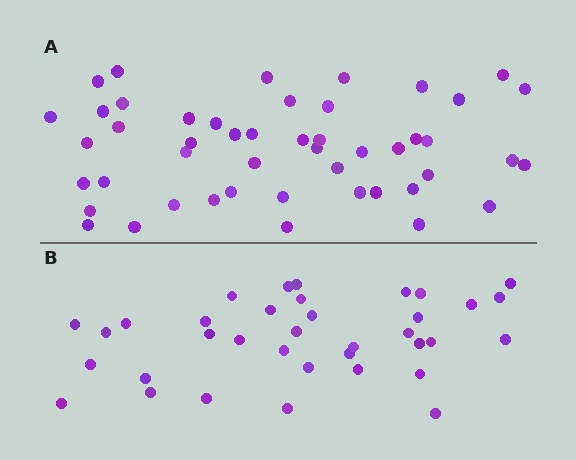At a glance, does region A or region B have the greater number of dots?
Region A (the top region) has more dots.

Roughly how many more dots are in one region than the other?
Region A has roughly 12 or so more dots than region B.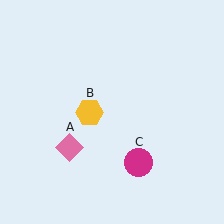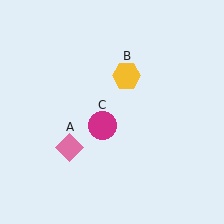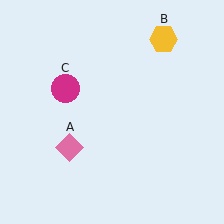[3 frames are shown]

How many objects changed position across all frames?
2 objects changed position: yellow hexagon (object B), magenta circle (object C).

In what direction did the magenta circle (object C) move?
The magenta circle (object C) moved up and to the left.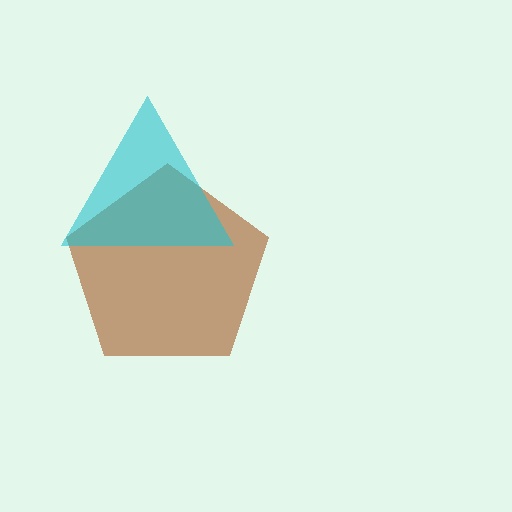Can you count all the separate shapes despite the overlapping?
Yes, there are 2 separate shapes.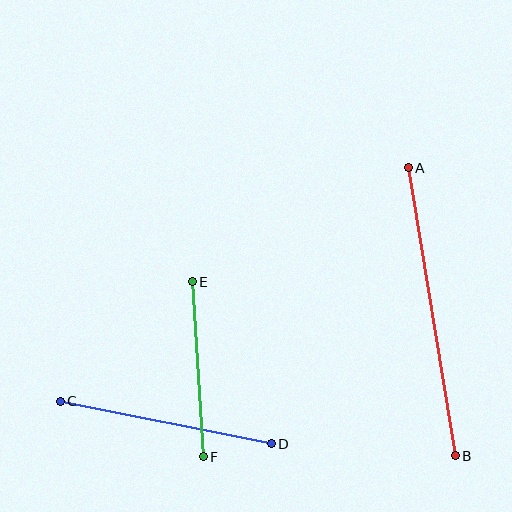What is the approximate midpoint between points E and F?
The midpoint is at approximately (198, 369) pixels.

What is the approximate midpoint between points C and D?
The midpoint is at approximately (166, 423) pixels.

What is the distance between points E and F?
The distance is approximately 176 pixels.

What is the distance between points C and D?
The distance is approximately 215 pixels.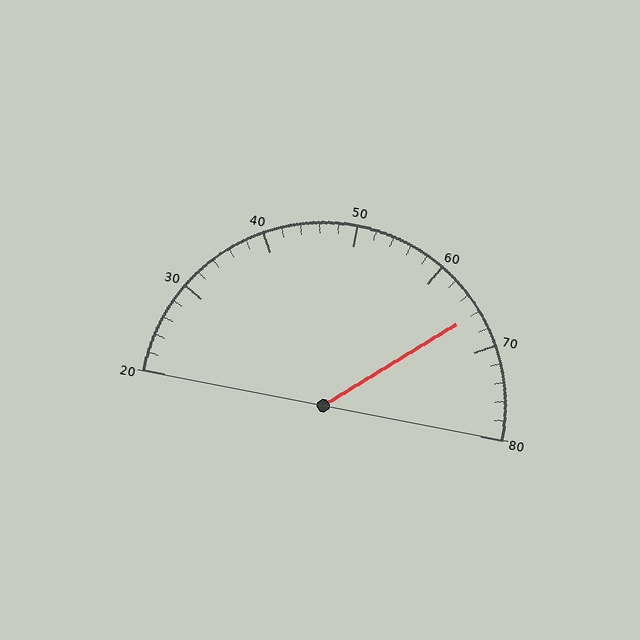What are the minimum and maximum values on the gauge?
The gauge ranges from 20 to 80.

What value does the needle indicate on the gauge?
The needle indicates approximately 66.